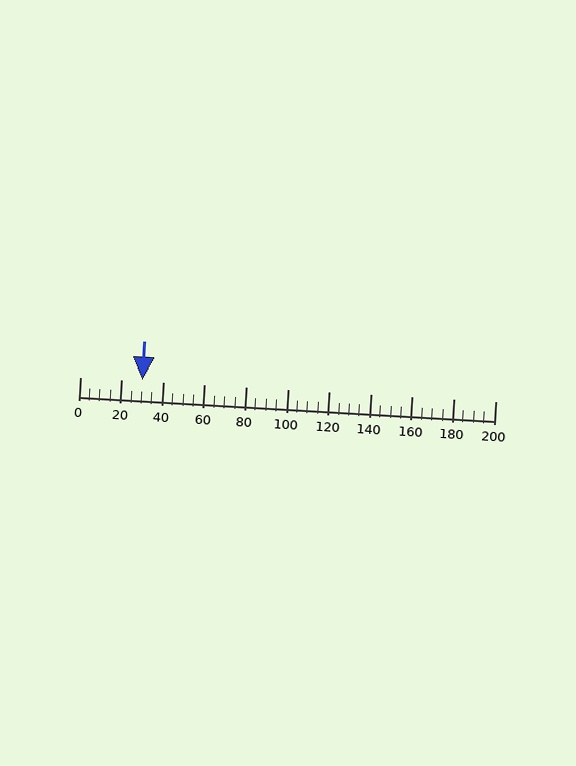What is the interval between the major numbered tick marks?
The major tick marks are spaced 20 units apart.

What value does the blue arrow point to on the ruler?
The blue arrow points to approximately 30.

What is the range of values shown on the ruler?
The ruler shows values from 0 to 200.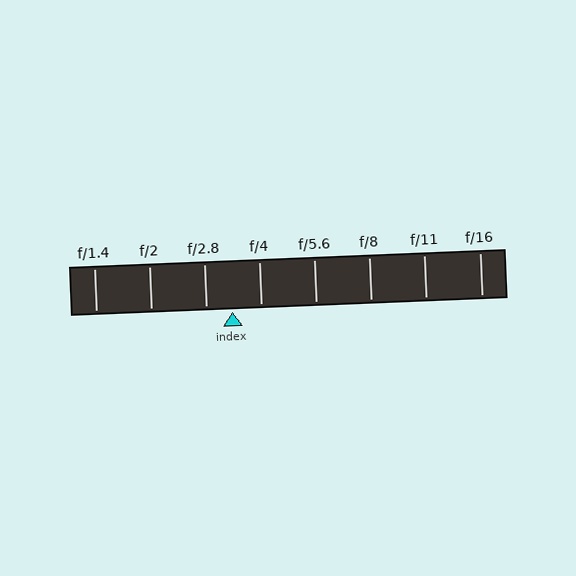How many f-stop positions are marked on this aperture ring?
There are 8 f-stop positions marked.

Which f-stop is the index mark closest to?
The index mark is closest to f/2.8.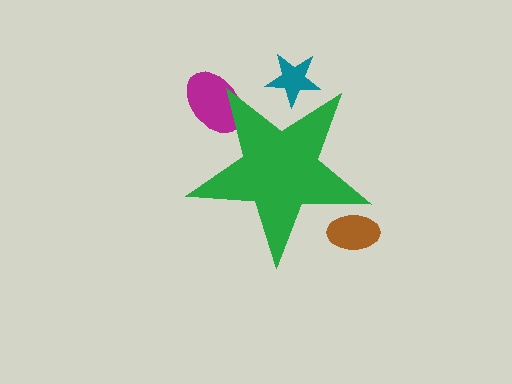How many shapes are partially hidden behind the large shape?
3 shapes are partially hidden.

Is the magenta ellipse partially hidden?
Yes, the magenta ellipse is partially hidden behind the green star.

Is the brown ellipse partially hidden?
Yes, the brown ellipse is partially hidden behind the green star.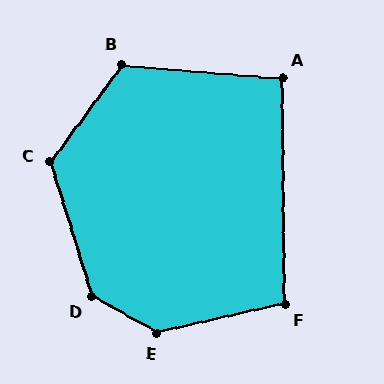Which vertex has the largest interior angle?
E, at approximately 138 degrees.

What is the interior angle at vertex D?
Approximately 136 degrees (obtuse).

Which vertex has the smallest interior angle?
A, at approximately 95 degrees.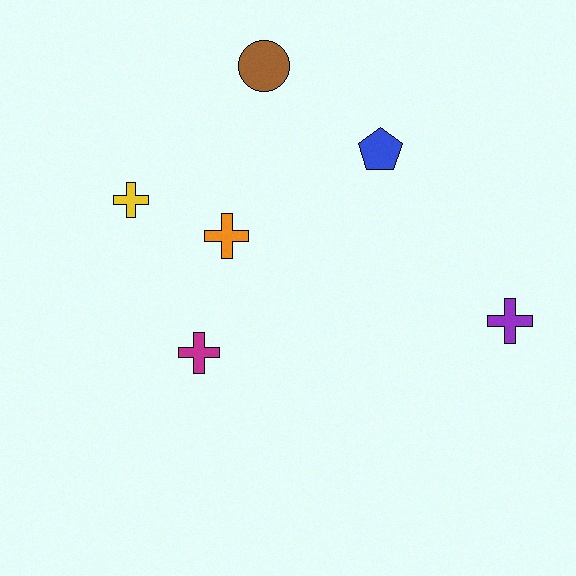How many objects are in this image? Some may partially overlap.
There are 6 objects.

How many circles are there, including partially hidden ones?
There is 1 circle.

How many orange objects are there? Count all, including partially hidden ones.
There is 1 orange object.